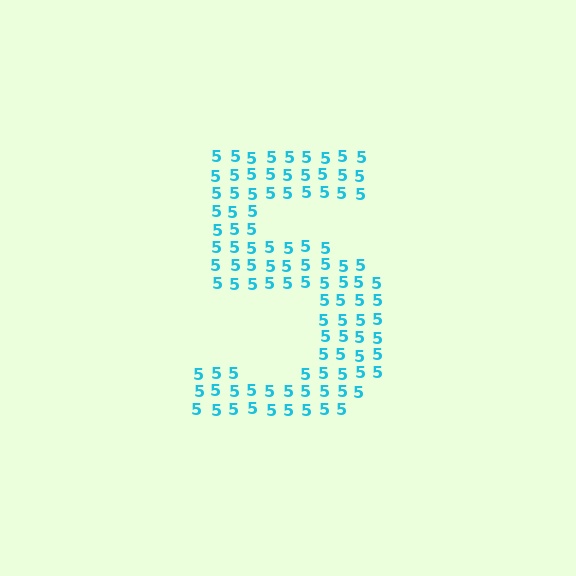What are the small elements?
The small elements are digit 5's.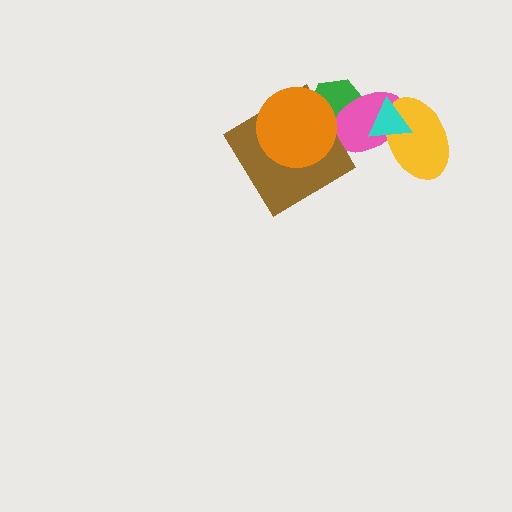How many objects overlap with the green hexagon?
3 objects overlap with the green hexagon.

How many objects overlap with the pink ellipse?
4 objects overlap with the pink ellipse.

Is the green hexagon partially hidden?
Yes, it is partially covered by another shape.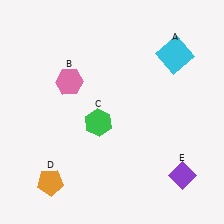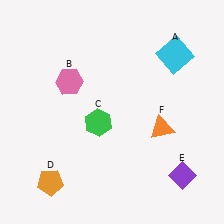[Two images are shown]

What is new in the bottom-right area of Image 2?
An orange triangle (F) was added in the bottom-right area of Image 2.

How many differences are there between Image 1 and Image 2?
There is 1 difference between the two images.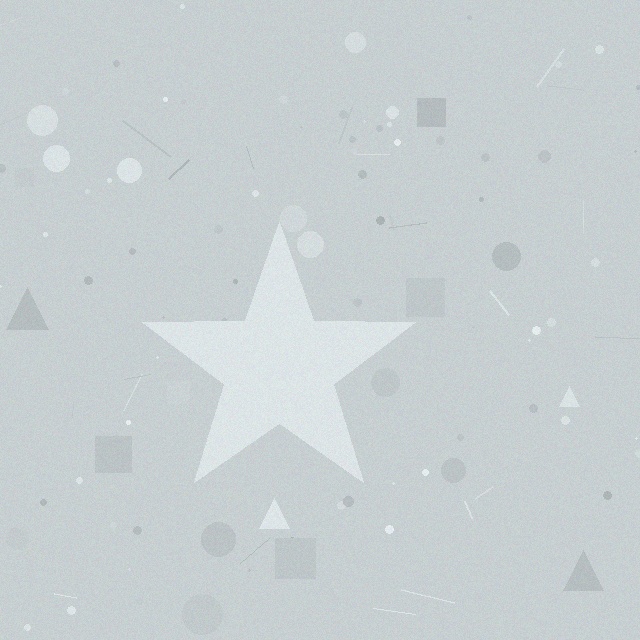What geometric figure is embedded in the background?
A star is embedded in the background.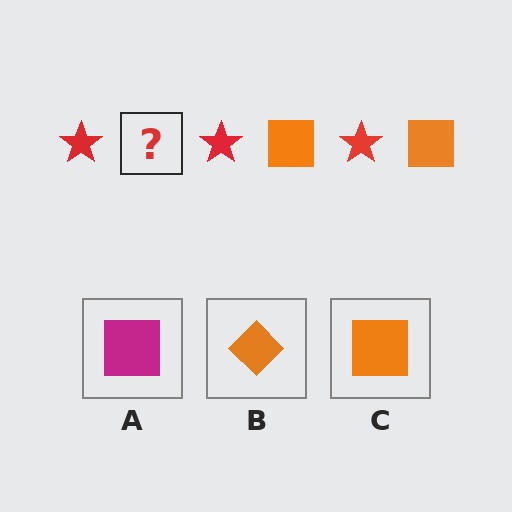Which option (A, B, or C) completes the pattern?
C.